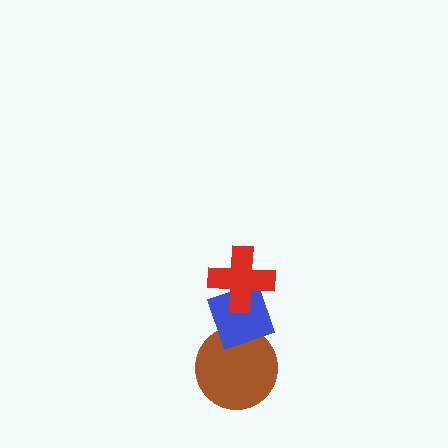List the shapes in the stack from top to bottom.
From top to bottom: the red cross, the blue diamond, the brown circle.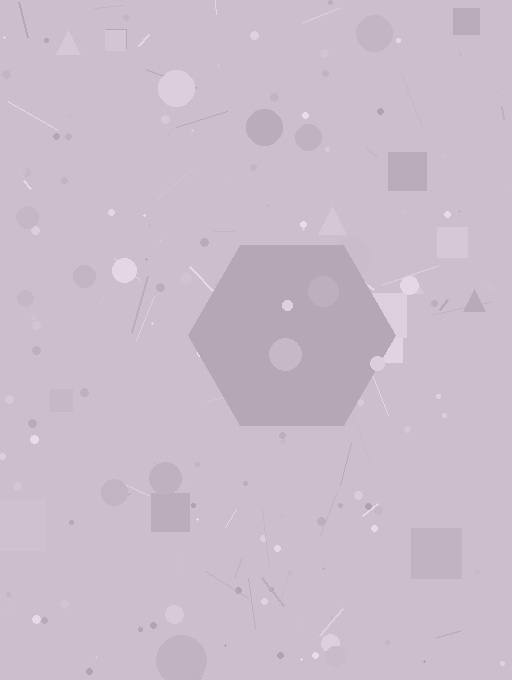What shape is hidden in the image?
A hexagon is hidden in the image.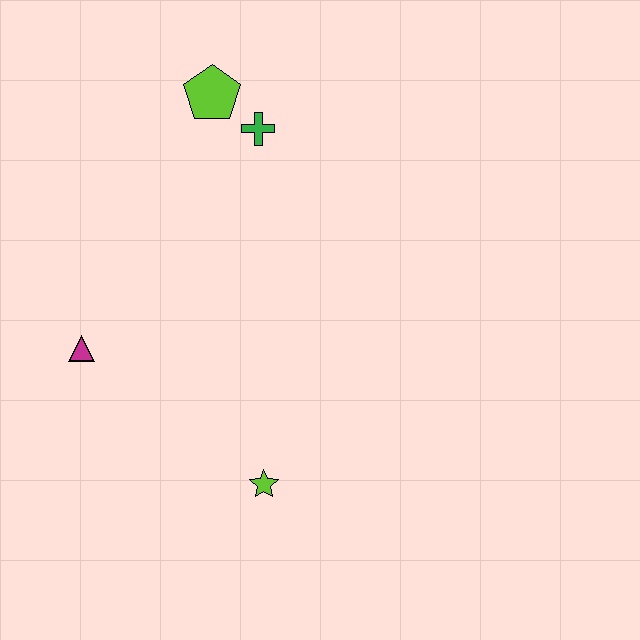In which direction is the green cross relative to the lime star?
The green cross is above the lime star.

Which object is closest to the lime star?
The magenta triangle is closest to the lime star.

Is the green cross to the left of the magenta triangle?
No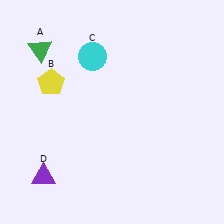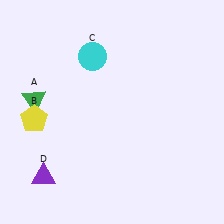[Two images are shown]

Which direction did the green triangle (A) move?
The green triangle (A) moved down.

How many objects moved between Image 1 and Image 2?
2 objects moved between the two images.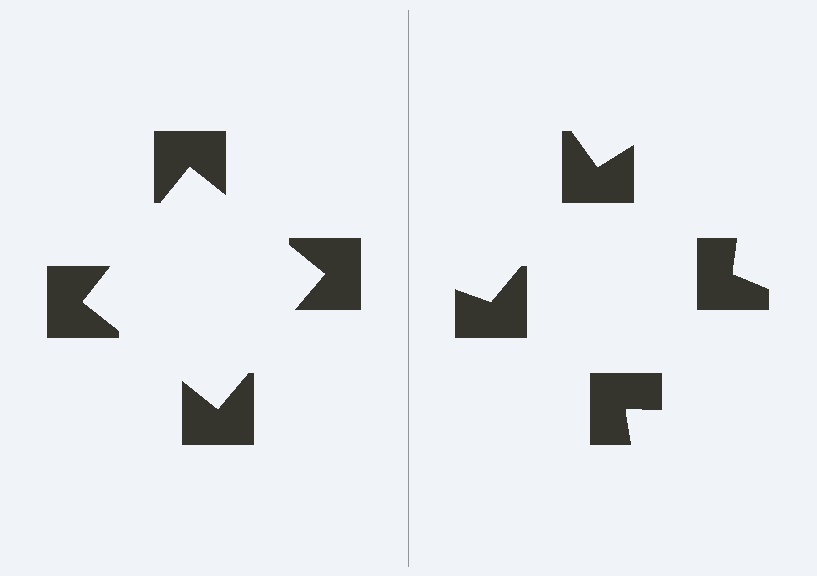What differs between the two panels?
The notched squares are positioned identically on both sides; only the wedge orientations differ. On the left they align to a square; on the right they are misaligned.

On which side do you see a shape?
An illusory square appears on the left side. On the right side the wedge cuts are rotated, so no coherent shape forms.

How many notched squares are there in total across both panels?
8 — 4 on each side.